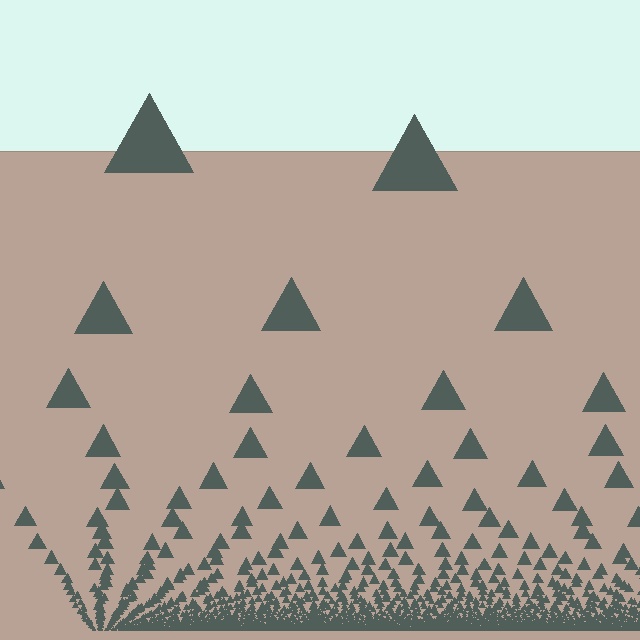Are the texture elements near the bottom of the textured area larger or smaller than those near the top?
Smaller. The gradient is inverted — elements near the bottom are smaller and denser.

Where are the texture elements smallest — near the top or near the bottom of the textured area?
Near the bottom.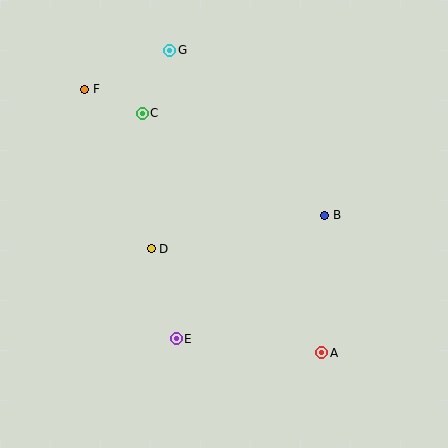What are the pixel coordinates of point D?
Point D is at (151, 249).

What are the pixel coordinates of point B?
Point B is at (325, 215).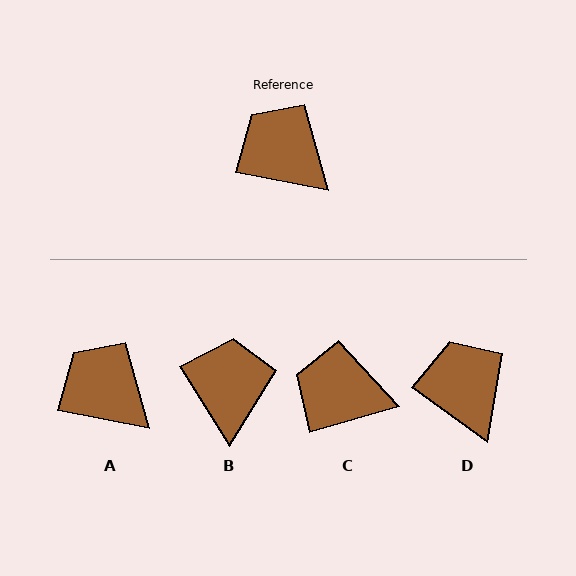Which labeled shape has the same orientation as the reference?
A.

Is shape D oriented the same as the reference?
No, it is off by about 25 degrees.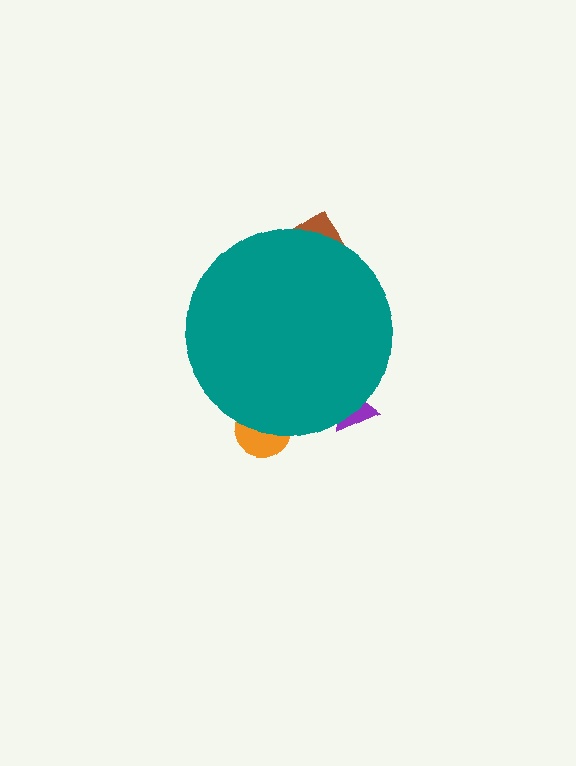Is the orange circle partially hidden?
Yes, the orange circle is partially hidden behind the teal circle.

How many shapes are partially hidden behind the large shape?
3 shapes are partially hidden.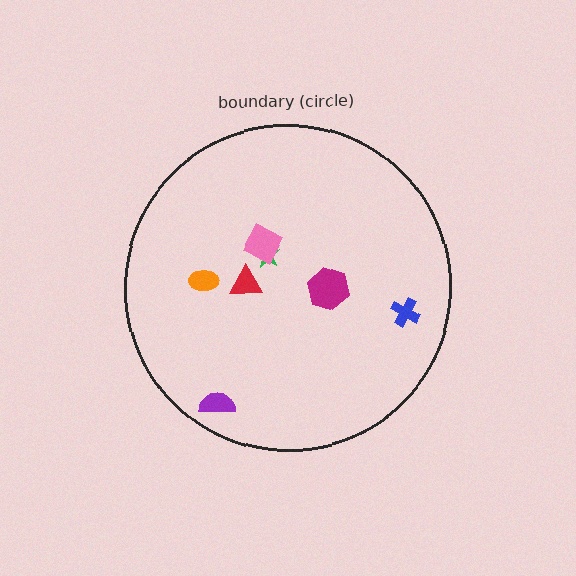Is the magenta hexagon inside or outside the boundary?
Inside.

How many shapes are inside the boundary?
7 inside, 0 outside.